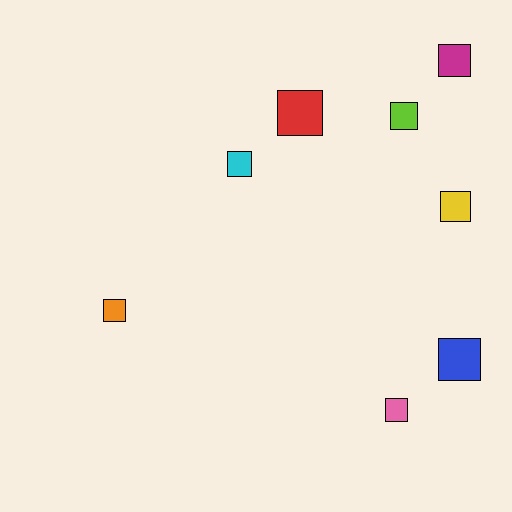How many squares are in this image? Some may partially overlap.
There are 8 squares.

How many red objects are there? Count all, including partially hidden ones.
There is 1 red object.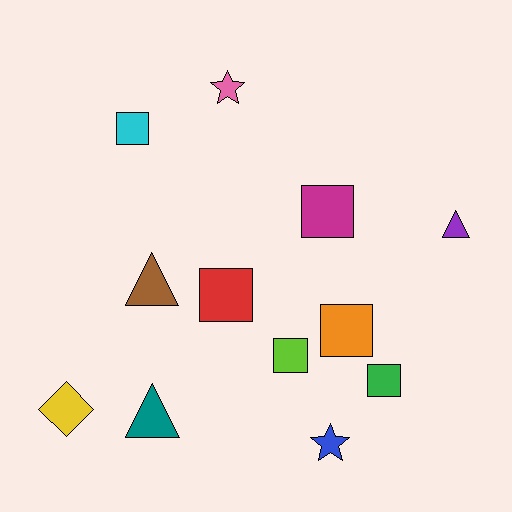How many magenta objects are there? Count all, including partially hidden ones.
There is 1 magenta object.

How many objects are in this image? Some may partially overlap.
There are 12 objects.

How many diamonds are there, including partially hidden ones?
There is 1 diamond.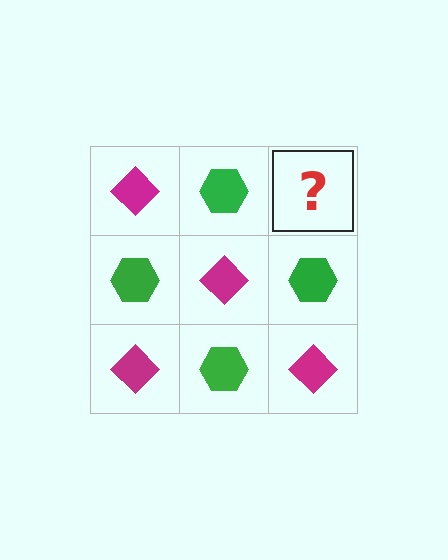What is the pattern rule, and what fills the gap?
The rule is that it alternates magenta diamond and green hexagon in a checkerboard pattern. The gap should be filled with a magenta diamond.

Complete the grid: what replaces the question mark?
The question mark should be replaced with a magenta diamond.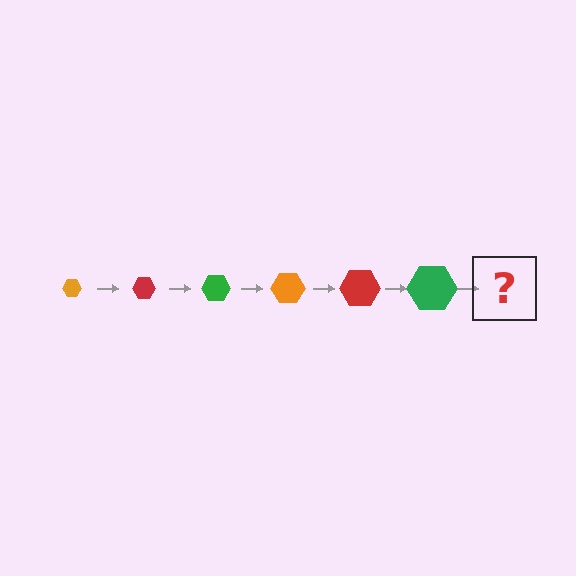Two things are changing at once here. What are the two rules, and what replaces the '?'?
The two rules are that the hexagon grows larger each step and the color cycles through orange, red, and green. The '?' should be an orange hexagon, larger than the previous one.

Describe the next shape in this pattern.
It should be an orange hexagon, larger than the previous one.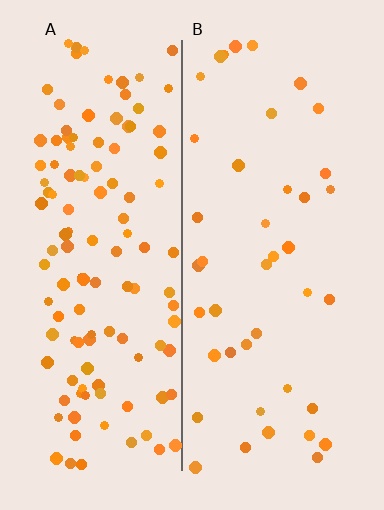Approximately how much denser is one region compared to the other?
Approximately 2.9× — region A over region B.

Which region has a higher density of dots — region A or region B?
A (the left).